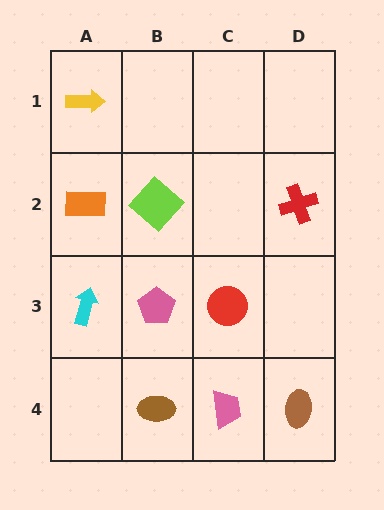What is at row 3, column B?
A pink pentagon.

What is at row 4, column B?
A brown ellipse.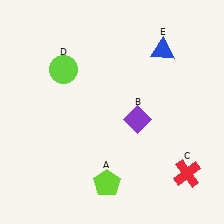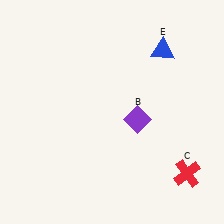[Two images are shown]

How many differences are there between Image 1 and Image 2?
There are 2 differences between the two images.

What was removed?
The lime pentagon (A), the lime circle (D) were removed in Image 2.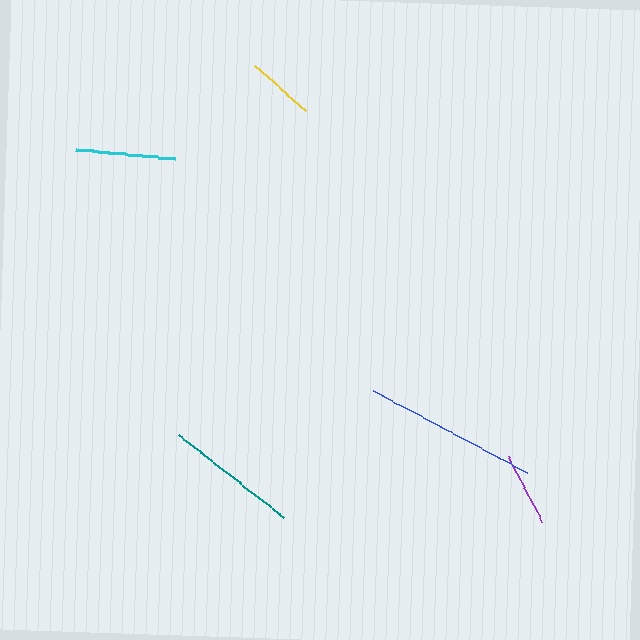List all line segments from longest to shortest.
From longest to shortest: blue, teal, cyan, purple, yellow.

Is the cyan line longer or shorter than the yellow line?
The cyan line is longer than the yellow line.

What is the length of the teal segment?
The teal segment is approximately 134 pixels long.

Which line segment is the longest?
The blue line is the longest at approximately 175 pixels.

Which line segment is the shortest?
The yellow line is the shortest at approximately 68 pixels.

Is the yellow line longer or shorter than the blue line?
The blue line is longer than the yellow line.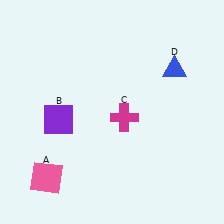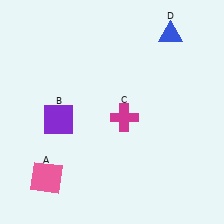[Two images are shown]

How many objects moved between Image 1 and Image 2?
1 object moved between the two images.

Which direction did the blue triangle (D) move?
The blue triangle (D) moved up.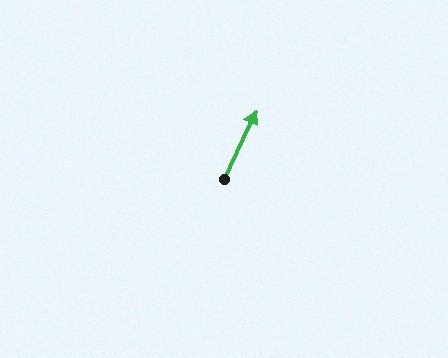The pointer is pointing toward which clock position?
Roughly 1 o'clock.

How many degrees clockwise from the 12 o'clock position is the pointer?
Approximately 25 degrees.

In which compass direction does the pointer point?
Northeast.